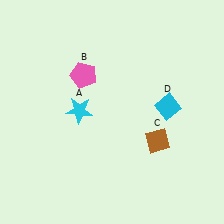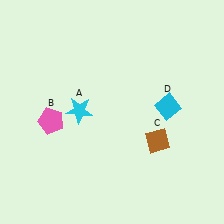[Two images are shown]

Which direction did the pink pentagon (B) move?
The pink pentagon (B) moved down.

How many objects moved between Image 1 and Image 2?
1 object moved between the two images.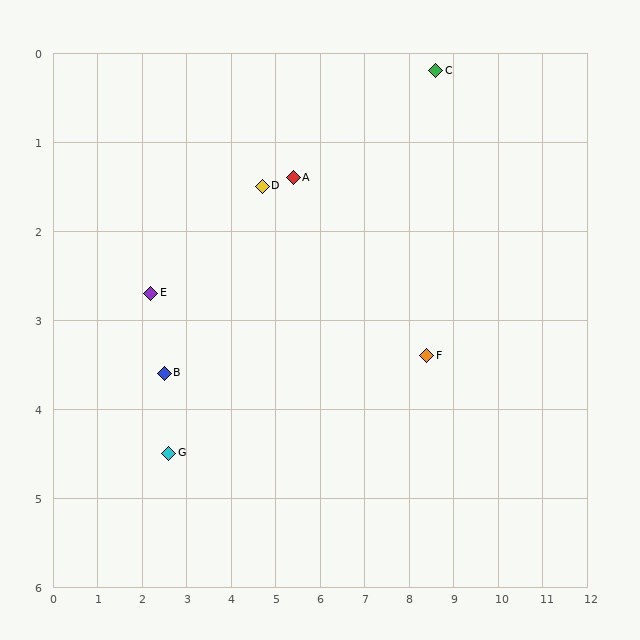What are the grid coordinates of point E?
Point E is at approximately (2.2, 2.7).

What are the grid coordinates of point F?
Point F is at approximately (8.4, 3.4).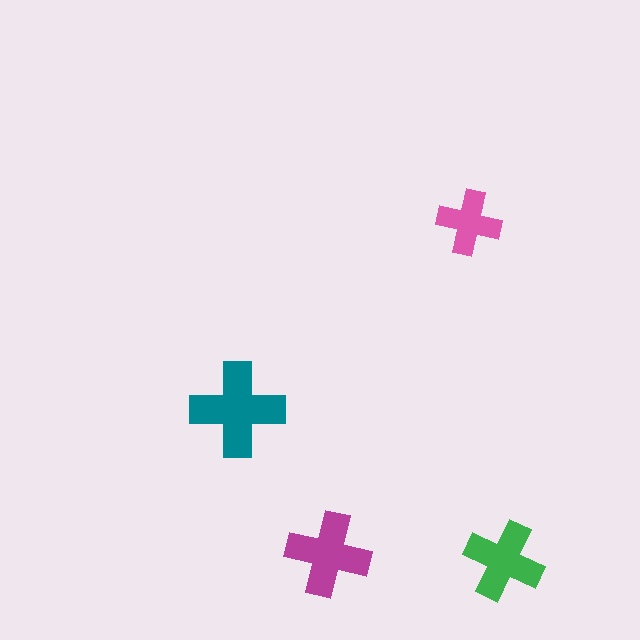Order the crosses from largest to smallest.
the teal one, the magenta one, the green one, the pink one.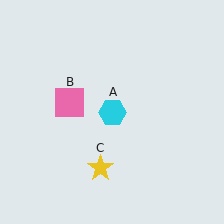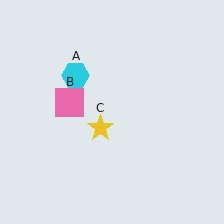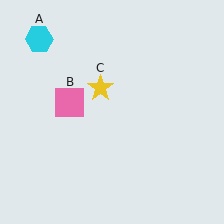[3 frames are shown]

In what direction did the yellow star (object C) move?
The yellow star (object C) moved up.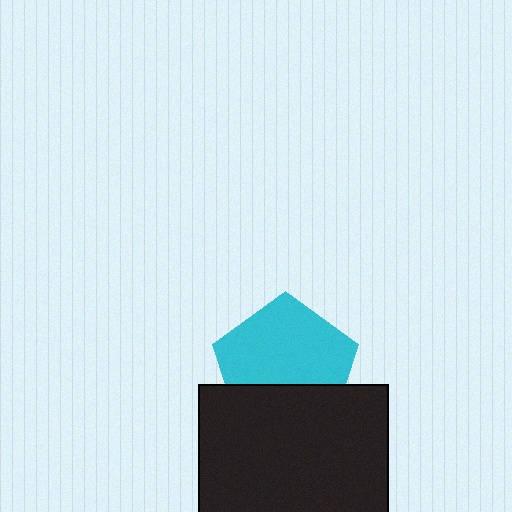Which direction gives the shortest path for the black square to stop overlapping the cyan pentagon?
Moving down gives the shortest separation.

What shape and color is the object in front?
The object in front is a black square.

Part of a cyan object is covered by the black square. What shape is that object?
It is a pentagon.